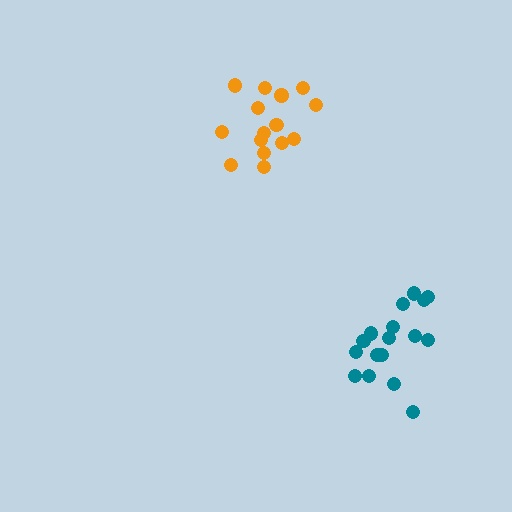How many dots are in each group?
Group 1: 15 dots, Group 2: 17 dots (32 total).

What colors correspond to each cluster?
The clusters are colored: orange, teal.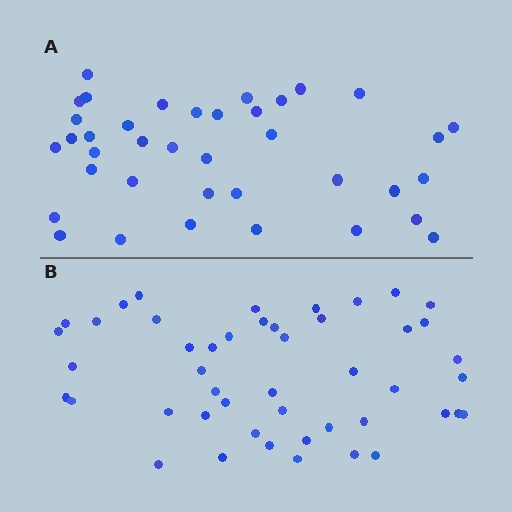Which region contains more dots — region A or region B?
Region B (the bottom region) has more dots.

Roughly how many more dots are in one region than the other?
Region B has roughly 8 or so more dots than region A.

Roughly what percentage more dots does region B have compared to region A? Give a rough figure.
About 25% more.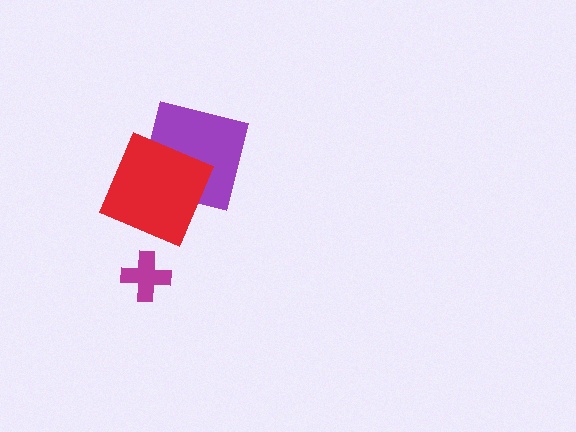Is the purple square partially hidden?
Yes, it is partially covered by another shape.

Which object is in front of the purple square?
The red square is in front of the purple square.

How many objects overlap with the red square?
1 object overlaps with the red square.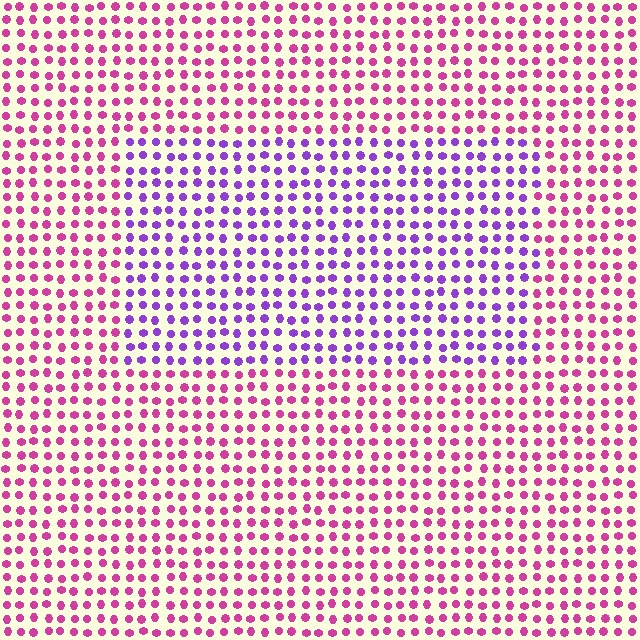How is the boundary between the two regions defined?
The boundary is defined purely by a slight shift in hue (about 46 degrees). Spacing, size, and orientation are identical on both sides.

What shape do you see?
I see a rectangle.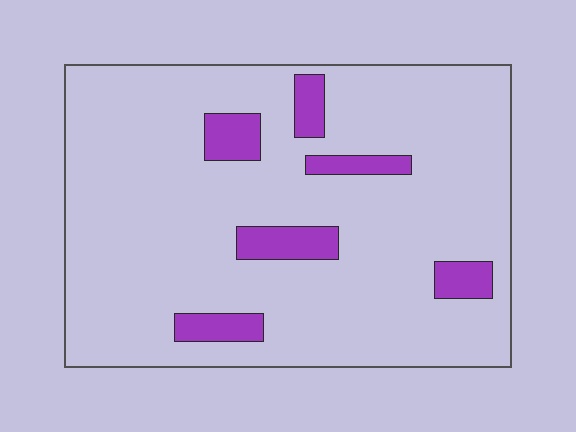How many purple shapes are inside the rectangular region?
6.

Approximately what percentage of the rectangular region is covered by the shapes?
Approximately 10%.